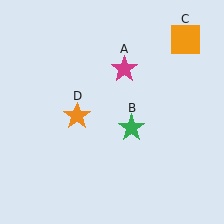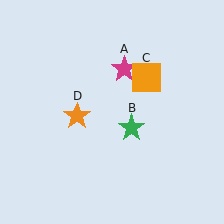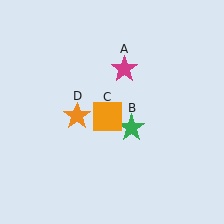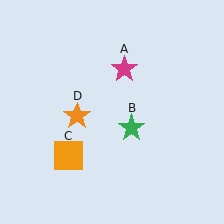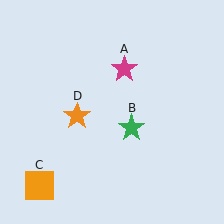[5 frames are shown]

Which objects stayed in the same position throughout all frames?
Magenta star (object A) and green star (object B) and orange star (object D) remained stationary.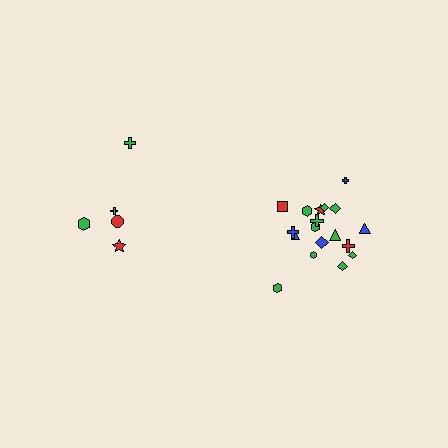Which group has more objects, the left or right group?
The right group.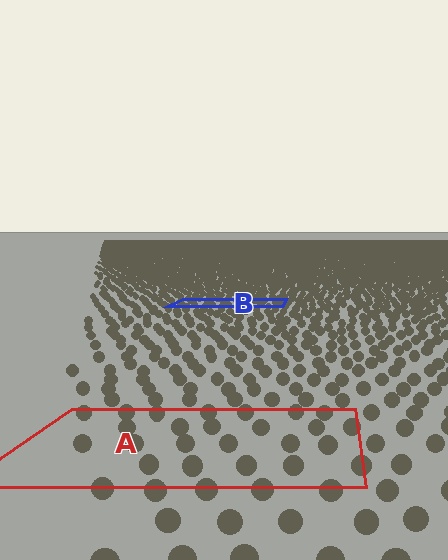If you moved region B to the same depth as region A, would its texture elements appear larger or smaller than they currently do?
They would appear larger. At a closer depth, the same texture elements are projected at a bigger on-screen size.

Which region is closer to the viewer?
Region A is closer. The texture elements there are larger and more spread out.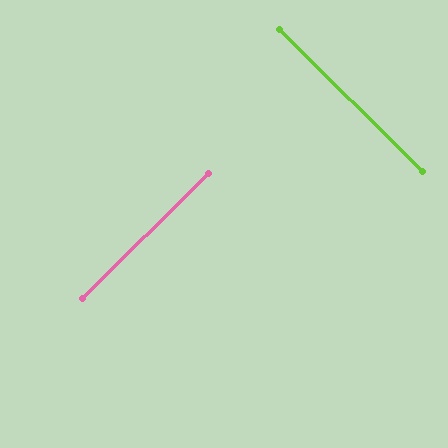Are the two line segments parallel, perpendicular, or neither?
Perpendicular — they meet at approximately 90°.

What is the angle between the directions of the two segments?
Approximately 90 degrees.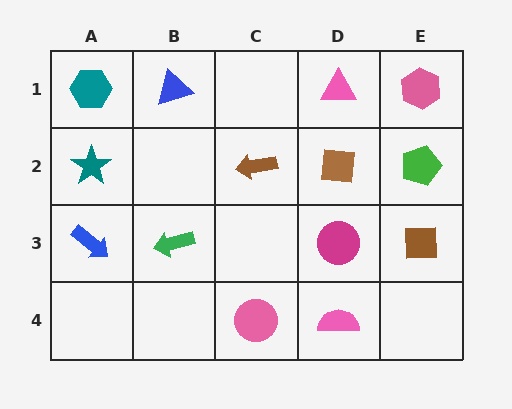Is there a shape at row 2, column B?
No, that cell is empty.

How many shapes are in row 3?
4 shapes.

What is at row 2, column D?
A brown square.